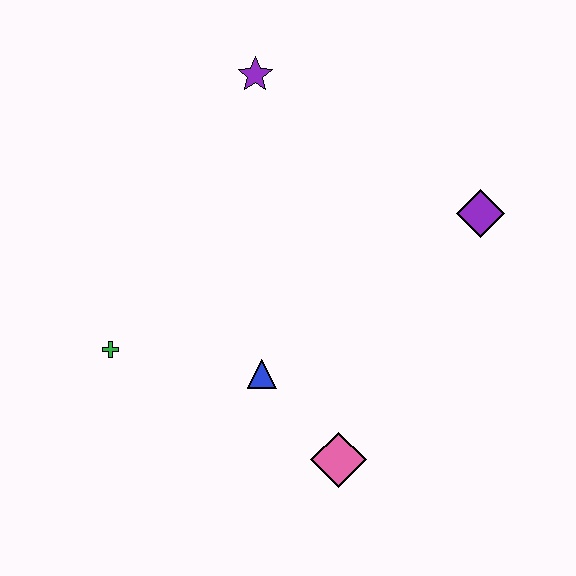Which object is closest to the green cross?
The blue triangle is closest to the green cross.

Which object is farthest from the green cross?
The purple diamond is farthest from the green cross.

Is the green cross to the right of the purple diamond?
No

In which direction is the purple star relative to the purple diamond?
The purple star is to the left of the purple diamond.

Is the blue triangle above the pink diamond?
Yes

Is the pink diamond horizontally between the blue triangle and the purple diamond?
Yes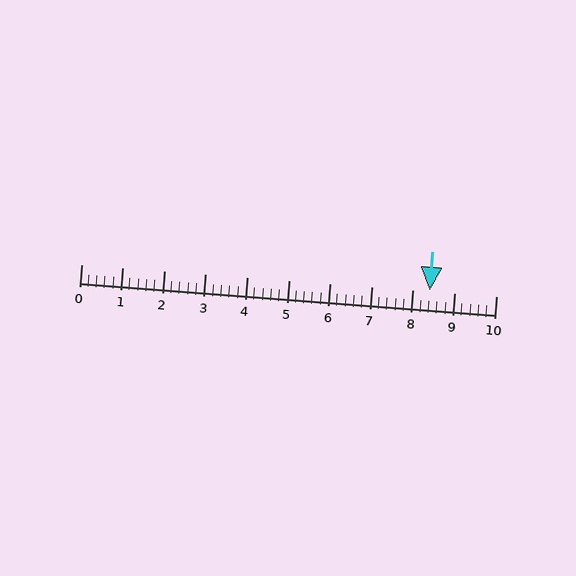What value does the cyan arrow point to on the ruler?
The cyan arrow points to approximately 8.4.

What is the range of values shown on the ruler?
The ruler shows values from 0 to 10.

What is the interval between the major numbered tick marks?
The major tick marks are spaced 1 units apart.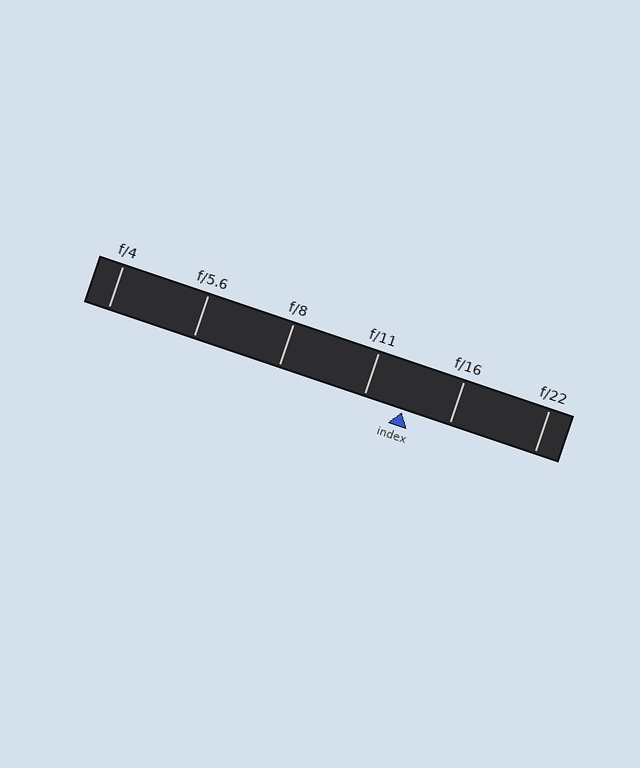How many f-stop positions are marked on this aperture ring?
There are 6 f-stop positions marked.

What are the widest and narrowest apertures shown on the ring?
The widest aperture shown is f/4 and the narrowest is f/22.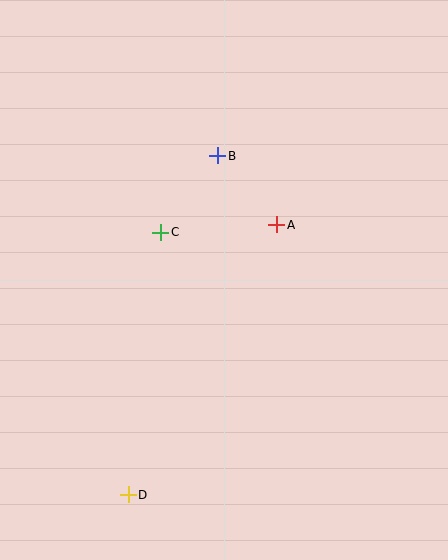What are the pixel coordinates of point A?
Point A is at (277, 225).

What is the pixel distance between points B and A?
The distance between B and A is 91 pixels.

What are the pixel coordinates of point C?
Point C is at (161, 232).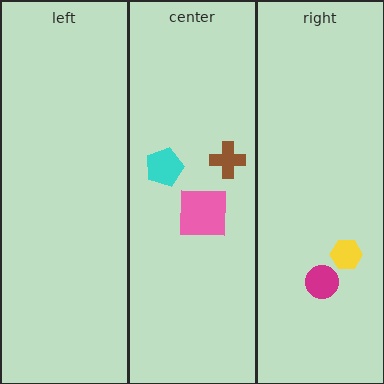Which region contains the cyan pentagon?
The center region.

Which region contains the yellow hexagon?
The right region.